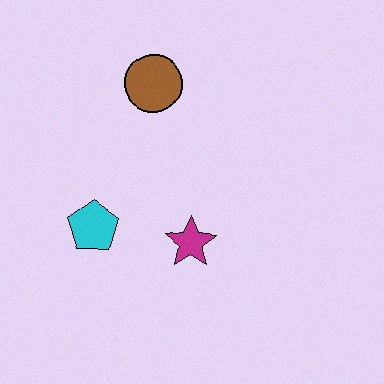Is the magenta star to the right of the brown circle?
Yes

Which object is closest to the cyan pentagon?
The magenta star is closest to the cyan pentagon.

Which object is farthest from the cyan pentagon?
The brown circle is farthest from the cyan pentagon.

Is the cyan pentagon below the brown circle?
Yes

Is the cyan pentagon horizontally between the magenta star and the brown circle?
No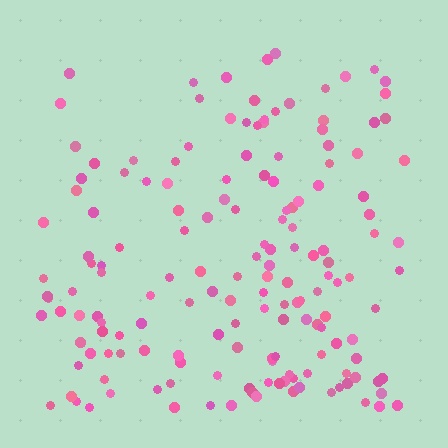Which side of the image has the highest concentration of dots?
The bottom.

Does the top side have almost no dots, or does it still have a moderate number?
Still a moderate number, just noticeably fewer than the bottom.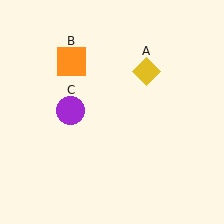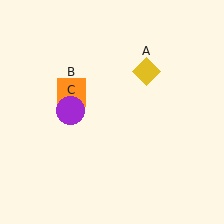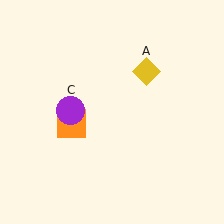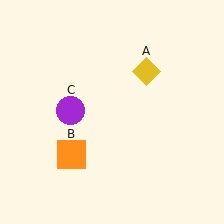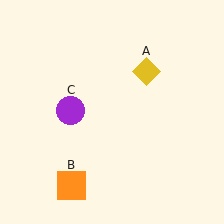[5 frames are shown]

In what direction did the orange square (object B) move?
The orange square (object B) moved down.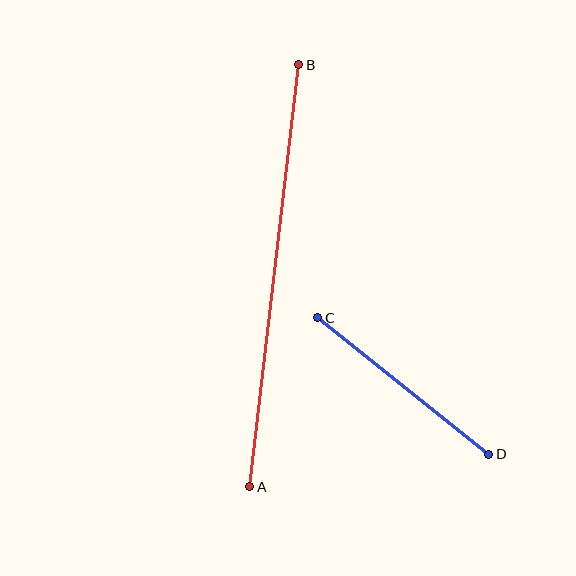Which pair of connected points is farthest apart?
Points A and B are farthest apart.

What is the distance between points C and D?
The distance is approximately 219 pixels.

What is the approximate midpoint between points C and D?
The midpoint is at approximately (403, 386) pixels.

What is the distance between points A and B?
The distance is approximately 425 pixels.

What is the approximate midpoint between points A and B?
The midpoint is at approximately (274, 276) pixels.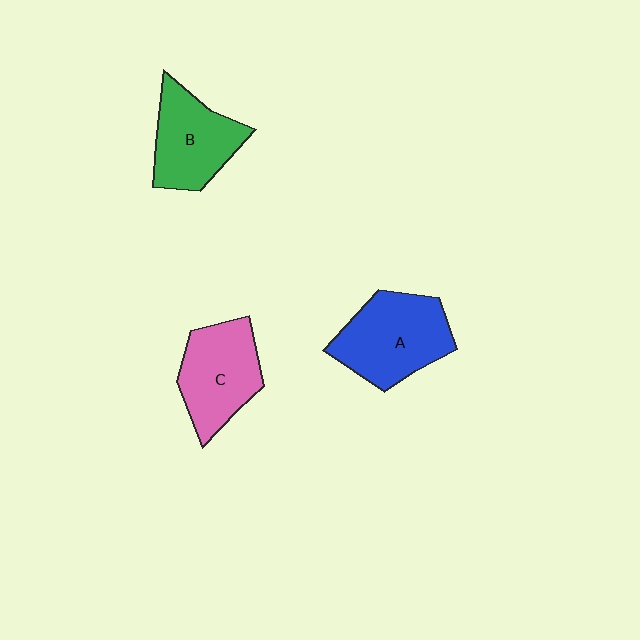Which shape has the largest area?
Shape A (blue).